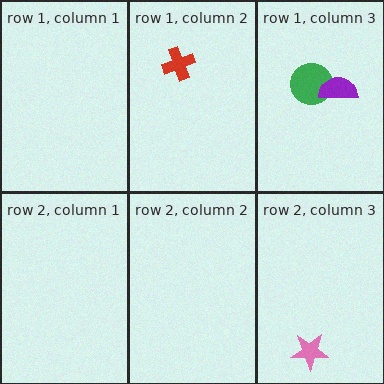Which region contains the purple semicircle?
The row 1, column 3 region.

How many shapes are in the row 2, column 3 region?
1.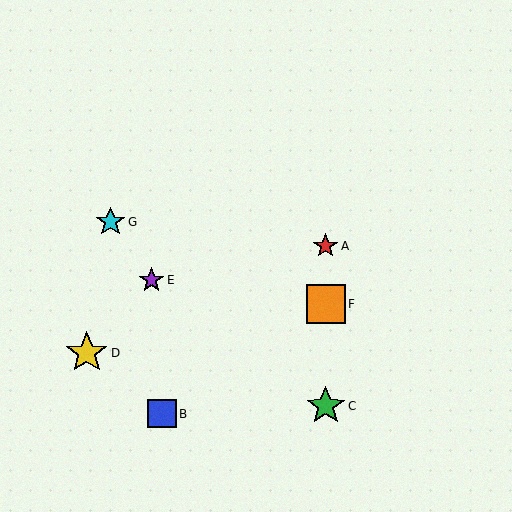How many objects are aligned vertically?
3 objects (A, C, F) are aligned vertically.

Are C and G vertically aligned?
No, C is at x≈326 and G is at x≈111.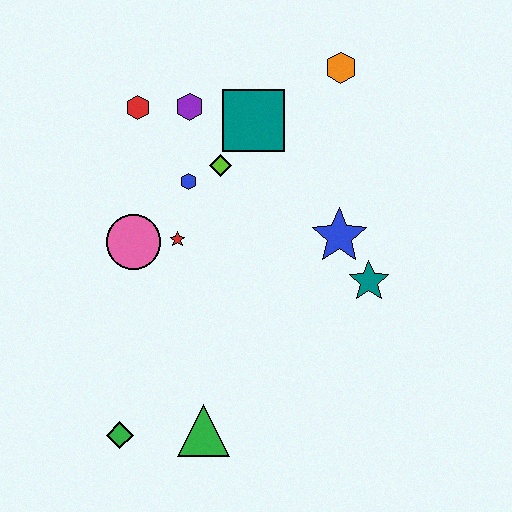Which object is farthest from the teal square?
The green diamond is farthest from the teal square.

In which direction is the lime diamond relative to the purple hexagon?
The lime diamond is below the purple hexagon.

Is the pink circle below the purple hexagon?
Yes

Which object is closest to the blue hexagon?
The lime diamond is closest to the blue hexagon.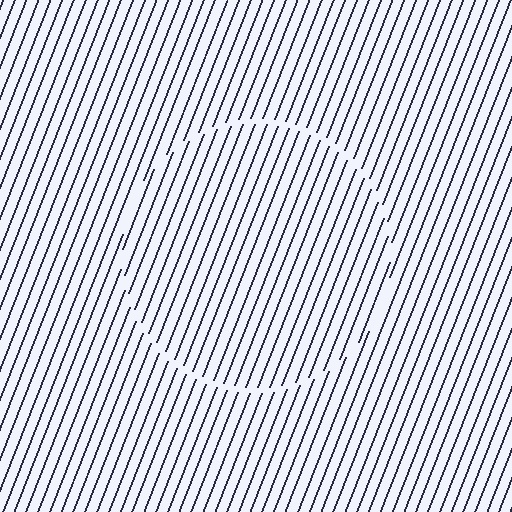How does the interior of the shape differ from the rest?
The interior of the shape contains the same grating, shifted by half a period — the contour is defined by the phase discontinuity where line-ends from the inner and outer gratings abut.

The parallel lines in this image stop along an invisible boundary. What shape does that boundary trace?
An illusory circle. The interior of the shape contains the same grating, shifted by half a period — the contour is defined by the phase discontinuity where line-ends from the inner and outer gratings abut.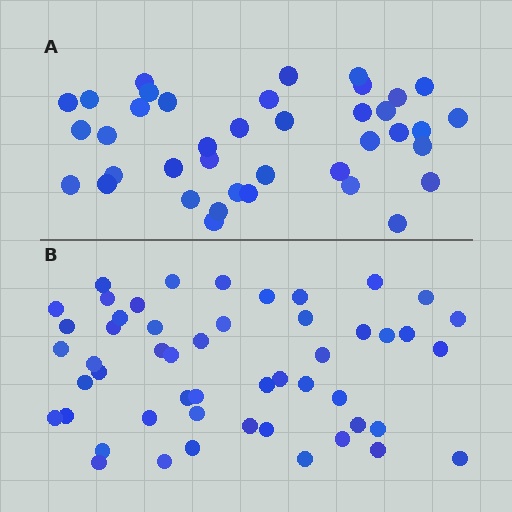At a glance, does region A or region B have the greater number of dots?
Region B (the bottom region) has more dots.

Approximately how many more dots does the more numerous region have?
Region B has roughly 12 or so more dots than region A.